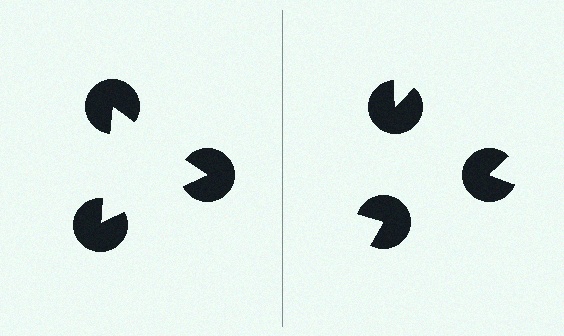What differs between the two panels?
The pac-man discs are positioned identically on both sides; only the wedge orientations differ. On the left they align to a triangle; on the right they are misaligned.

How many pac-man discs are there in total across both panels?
6 — 3 on each side.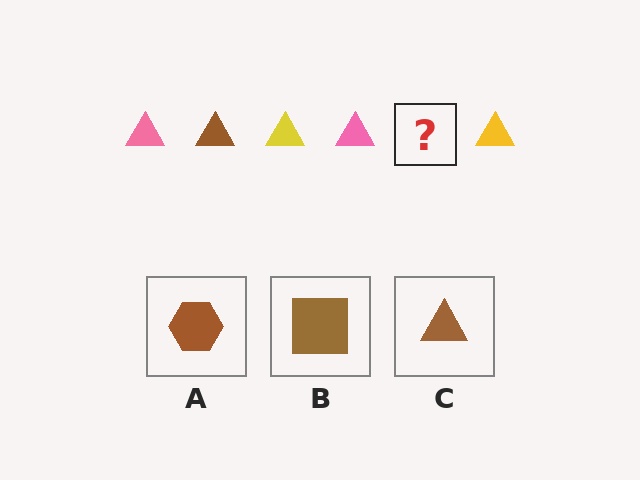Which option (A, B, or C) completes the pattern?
C.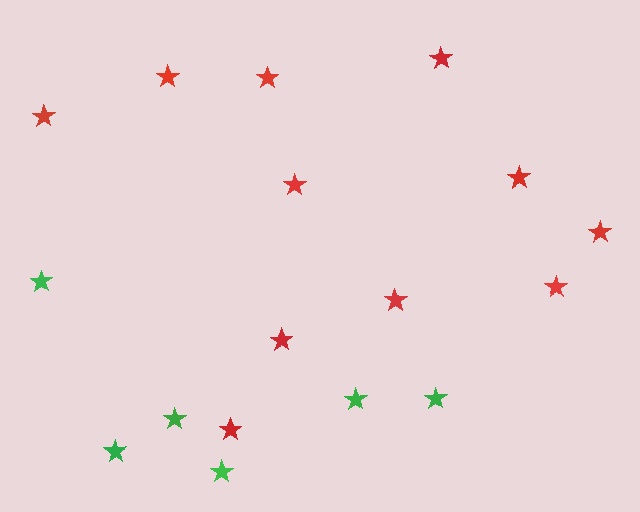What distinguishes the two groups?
There are 2 groups: one group of red stars (11) and one group of green stars (6).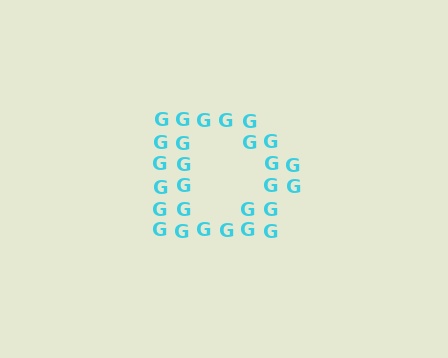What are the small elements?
The small elements are letter G's.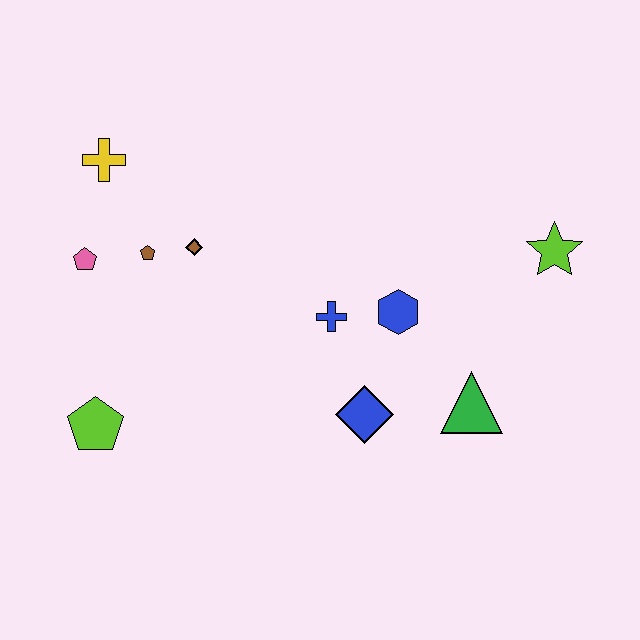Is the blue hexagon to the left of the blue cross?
No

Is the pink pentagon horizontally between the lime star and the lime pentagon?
No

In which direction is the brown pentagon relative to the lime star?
The brown pentagon is to the left of the lime star.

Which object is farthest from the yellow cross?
The lime star is farthest from the yellow cross.